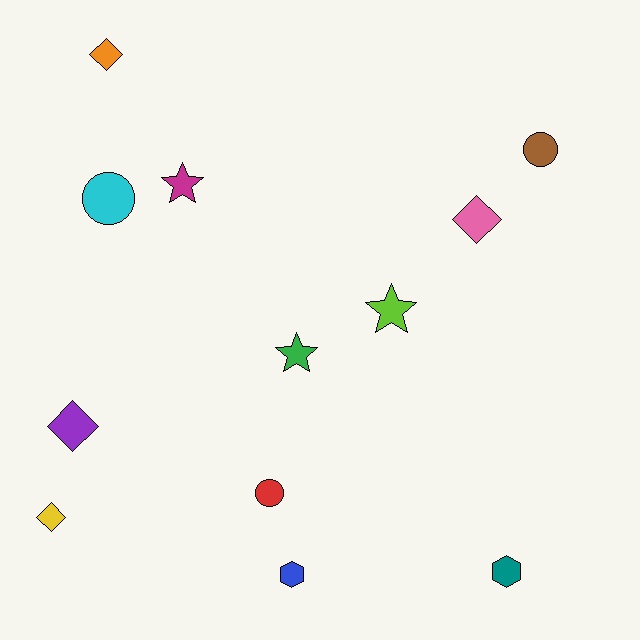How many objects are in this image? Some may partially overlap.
There are 12 objects.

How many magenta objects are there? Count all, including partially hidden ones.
There is 1 magenta object.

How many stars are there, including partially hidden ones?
There are 3 stars.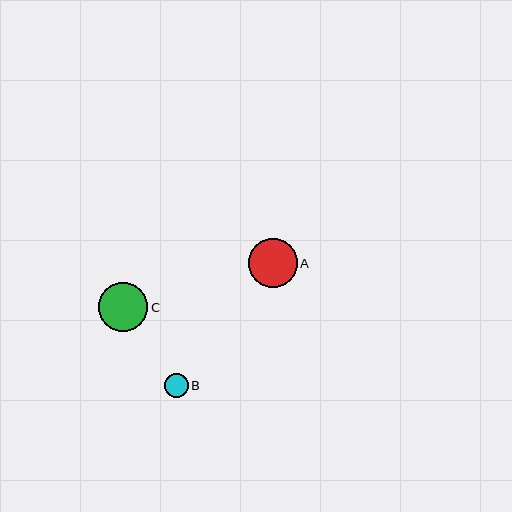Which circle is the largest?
Circle C is the largest with a size of approximately 49 pixels.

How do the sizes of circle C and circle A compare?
Circle C and circle A are approximately the same size.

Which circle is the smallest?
Circle B is the smallest with a size of approximately 24 pixels.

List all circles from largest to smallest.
From largest to smallest: C, A, B.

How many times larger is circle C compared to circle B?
Circle C is approximately 2.1 times the size of circle B.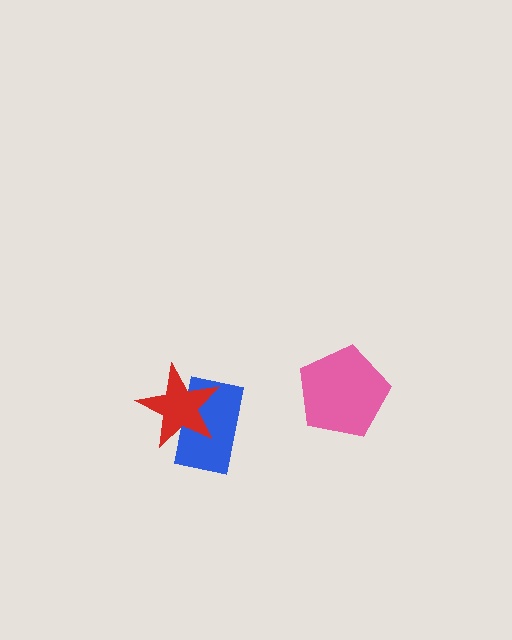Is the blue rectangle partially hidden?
Yes, it is partially covered by another shape.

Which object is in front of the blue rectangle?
The red star is in front of the blue rectangle.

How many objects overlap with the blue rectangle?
1 object overlaps with the blue rectangle.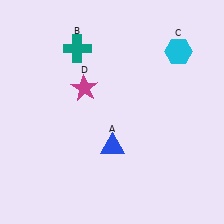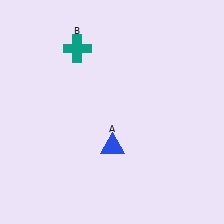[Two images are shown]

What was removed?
The magenta star (D), the cyan hexagon (C) were removed in Image 2.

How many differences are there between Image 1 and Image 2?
There are 2 differences between the two images.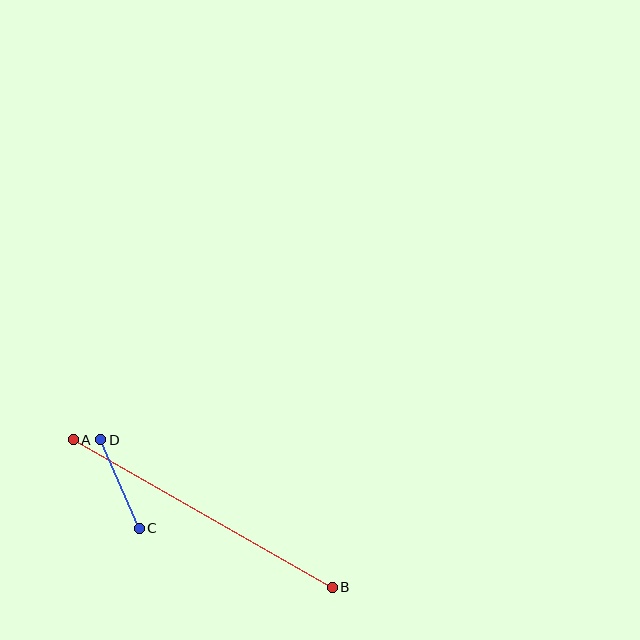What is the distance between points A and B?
The distance is approximately 298 pixels.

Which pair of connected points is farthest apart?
Points A and B are farthest apart.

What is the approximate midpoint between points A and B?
The midpoint is at approximately (203, 514) pixels.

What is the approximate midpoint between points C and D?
The midpoint is at approximately (120, 484) pixels.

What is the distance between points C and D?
The distance is approximately 97 pixels.